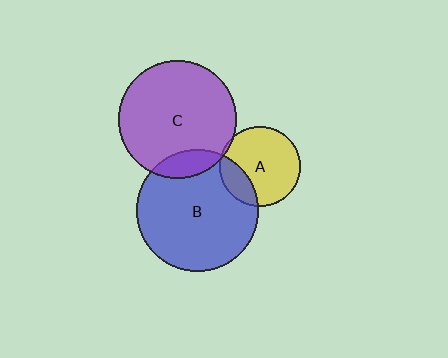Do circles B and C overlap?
Yes.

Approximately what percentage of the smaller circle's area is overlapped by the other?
Approximately 15%.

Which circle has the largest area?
Circle B (blue).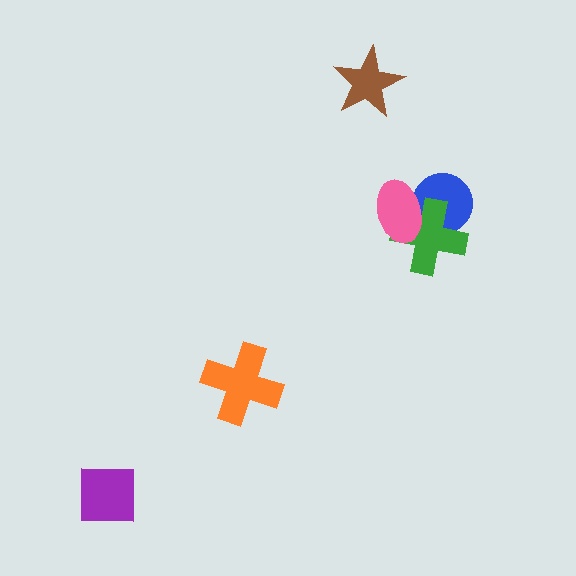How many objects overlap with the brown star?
0 objects overlap with the brown star.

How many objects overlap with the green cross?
2 objects overlap with the green cross.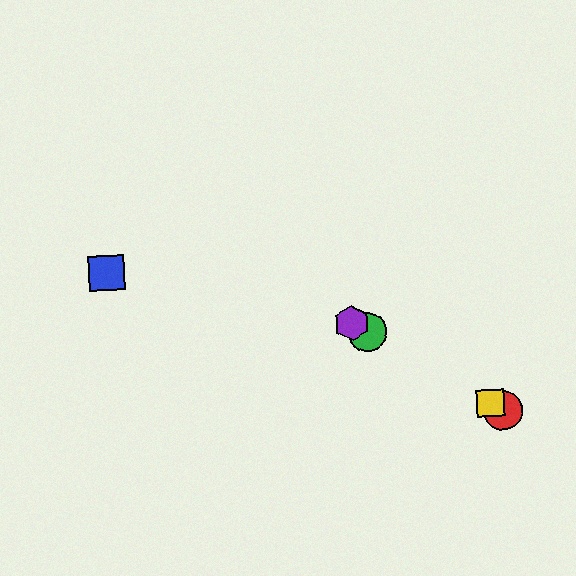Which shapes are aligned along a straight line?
The red circle, the green circle, the yellow square, the purple hexagon are aligned along a straight line.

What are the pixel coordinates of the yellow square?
The yellow square is at (490, 403).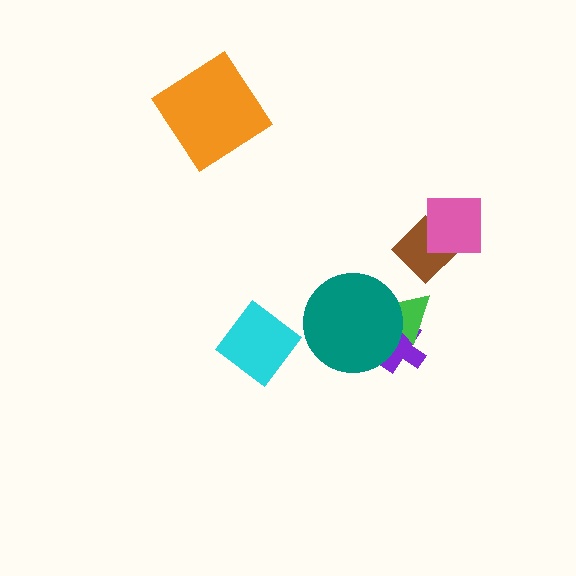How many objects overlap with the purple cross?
2 objects overlap with the purple cross.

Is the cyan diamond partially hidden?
No, no other shape covers it.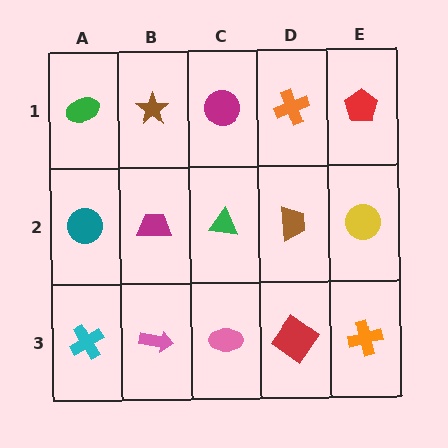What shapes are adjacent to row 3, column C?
A green triangle (row 2, column C), a pink arrow (row 3, column B), a red diamond (row 3, column D).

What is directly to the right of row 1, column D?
A red pentagon.